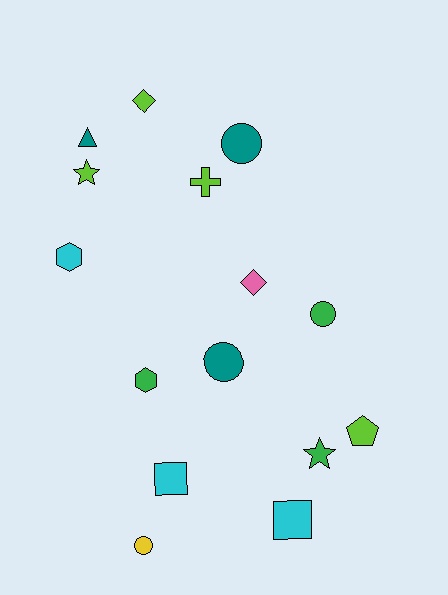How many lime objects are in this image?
There are 4 lime objects.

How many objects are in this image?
There are 15 objects.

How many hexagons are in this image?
There are 2 hexagons.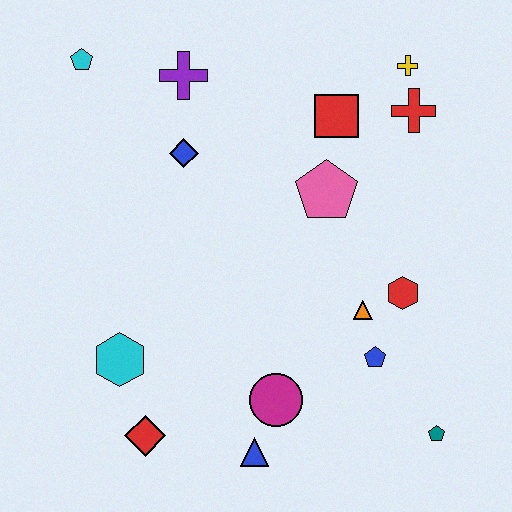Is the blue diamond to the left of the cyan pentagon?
No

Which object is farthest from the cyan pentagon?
The teal pentagon is farthest from the cyan pentagon.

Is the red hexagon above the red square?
No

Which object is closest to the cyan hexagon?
The red diamond is closest to the cyan hexagon.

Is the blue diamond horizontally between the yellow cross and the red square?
No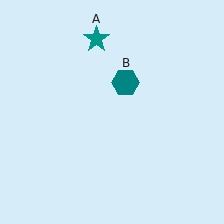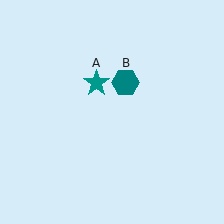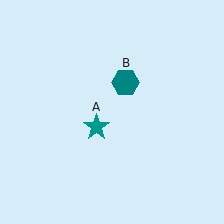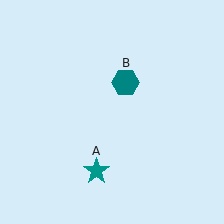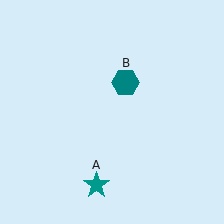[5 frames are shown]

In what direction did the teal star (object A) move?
The teal star (object A) moved down.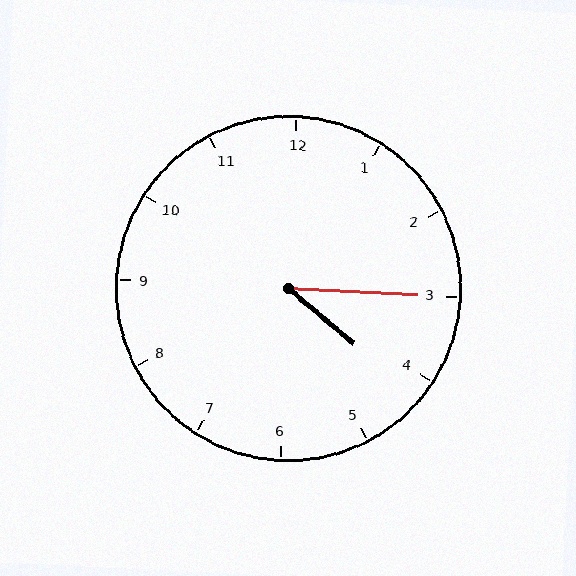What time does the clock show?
4:15.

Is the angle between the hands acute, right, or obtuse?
It is acute.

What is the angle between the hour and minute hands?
Approximately 38 degrees.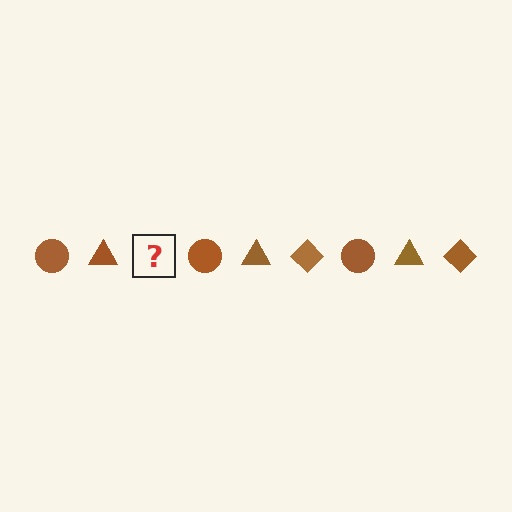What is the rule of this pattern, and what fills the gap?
The rule is that the pattern cycles through circle, triangle, diamond shapes in brown. The gap should be filled with a brown diamond.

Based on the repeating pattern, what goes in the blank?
The blank should be a brown diamond.